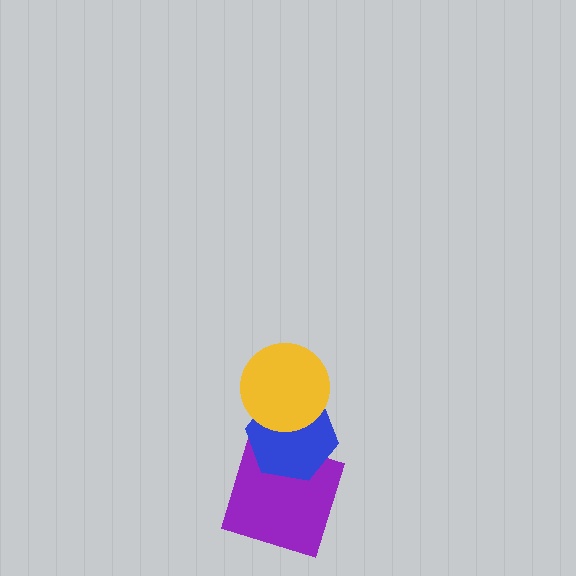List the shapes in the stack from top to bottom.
From top to bottom: the yellow circle, the blue hexagon, the purple square.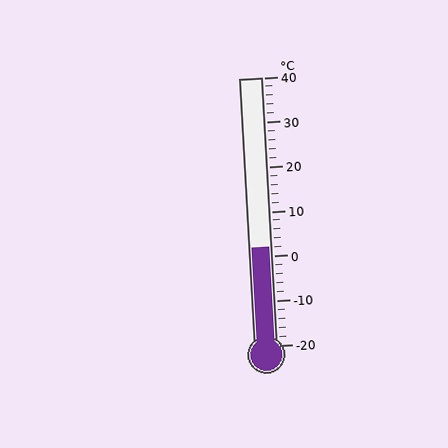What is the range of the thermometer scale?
The thermometer scale ranges from -20°C to 40°C.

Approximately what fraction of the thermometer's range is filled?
The thermometer is filled to approximately 35% of its range.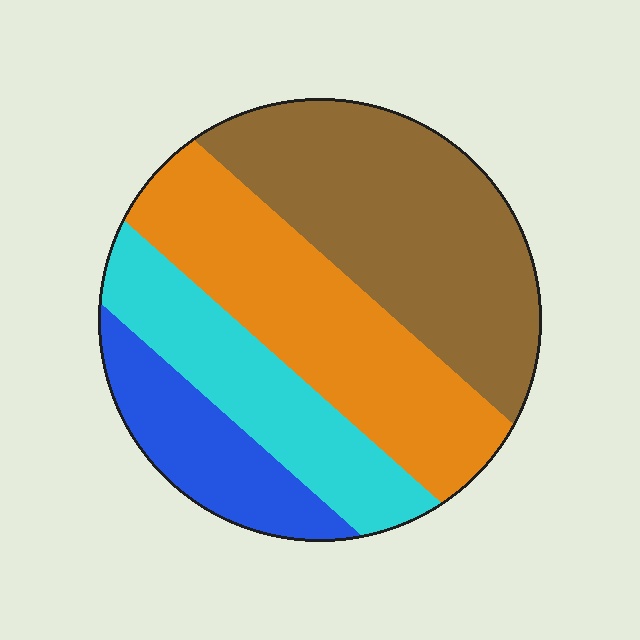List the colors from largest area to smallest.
From largest to smallest: brown, orange, cyan, blue.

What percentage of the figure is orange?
Orange takes up about one third (1/3) of the figure.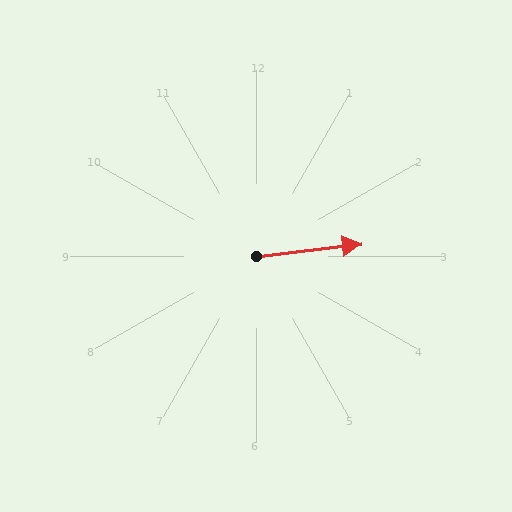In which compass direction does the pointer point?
East.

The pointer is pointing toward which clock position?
Roughly 3 o'clock.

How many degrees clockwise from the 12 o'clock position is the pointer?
Approximately 83 degrees.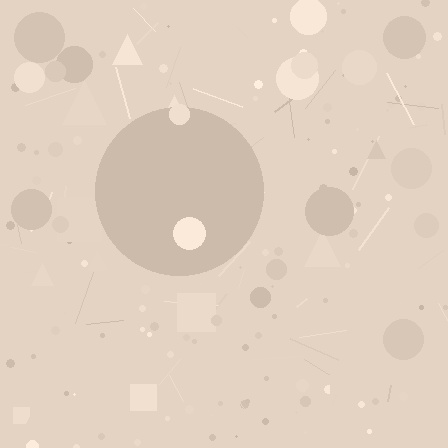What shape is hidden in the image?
A circle is hidden in the image.